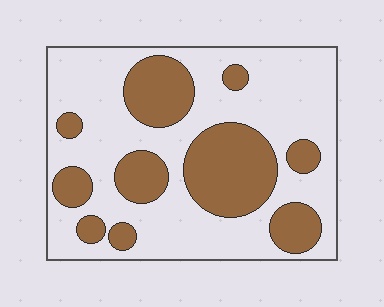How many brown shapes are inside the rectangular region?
10.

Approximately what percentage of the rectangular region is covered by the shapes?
Approximately 35%.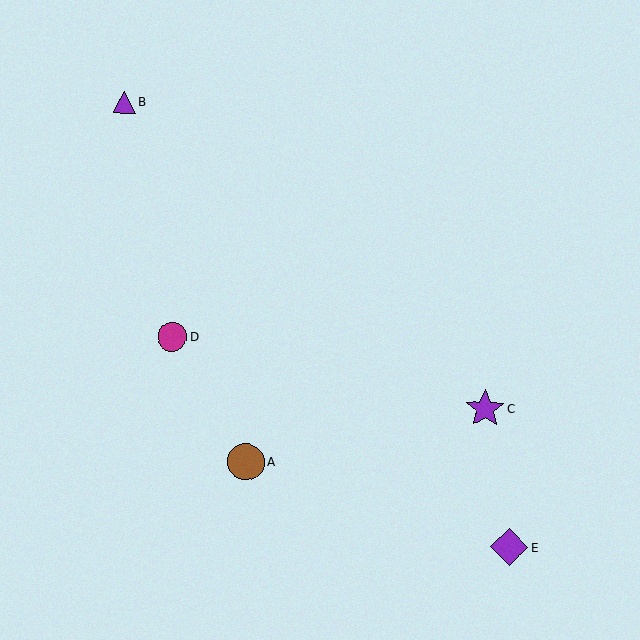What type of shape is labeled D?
Shape D is a magenta circle.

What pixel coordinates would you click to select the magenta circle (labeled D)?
Click at (172, 337) to select the magenta circle D.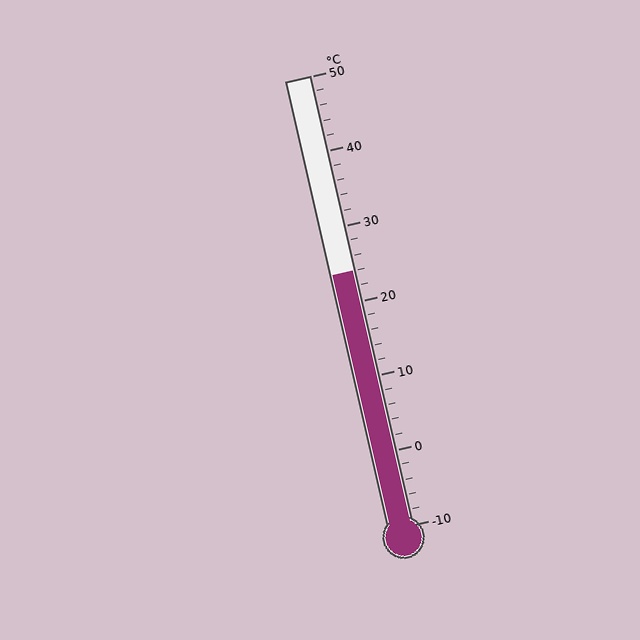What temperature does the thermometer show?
The thermometer shows approximately 24°C.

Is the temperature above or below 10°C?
The temperature is above 10°C.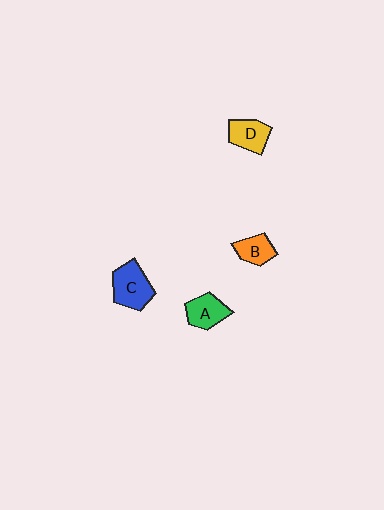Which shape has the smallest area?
Shape B (orange).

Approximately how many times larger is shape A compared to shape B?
Approximately 1.2 times.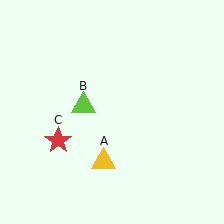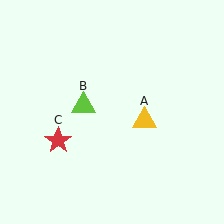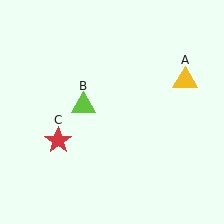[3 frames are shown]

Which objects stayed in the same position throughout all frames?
Lime triangle (object B) and red star (object C) remained stationary.